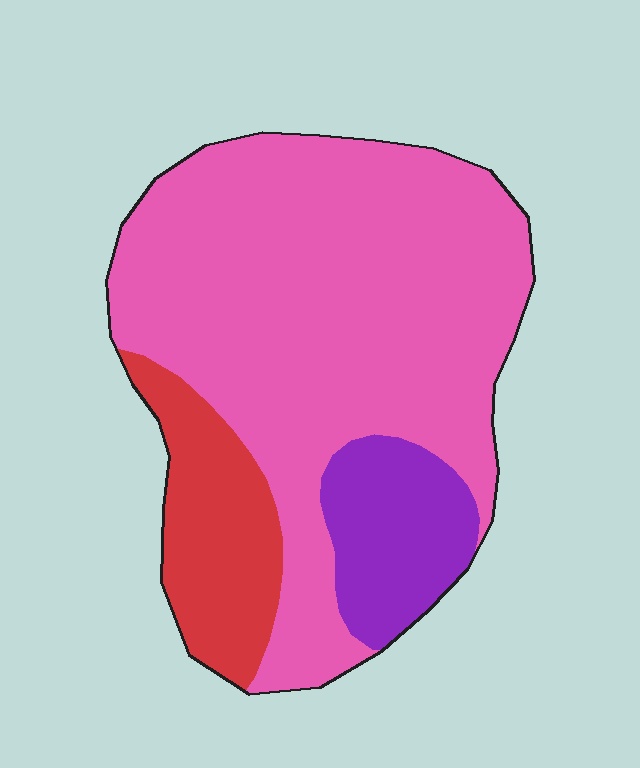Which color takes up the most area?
Pink, at roughly 70%.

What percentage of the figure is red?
Red takes up less than a quarter of the figure.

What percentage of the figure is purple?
Purple takes up about one eighth (1/8) of the figure.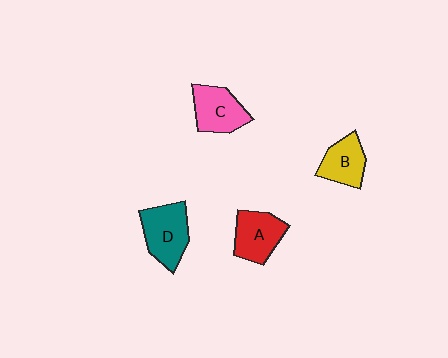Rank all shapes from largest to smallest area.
From largest to smallest: D (teal), A (red), C (pink), B (yellow).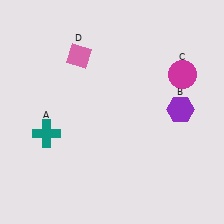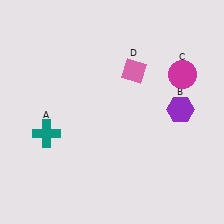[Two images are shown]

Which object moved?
The pink diamond (D) moved right.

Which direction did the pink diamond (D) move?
The pink diamond (D) moved right.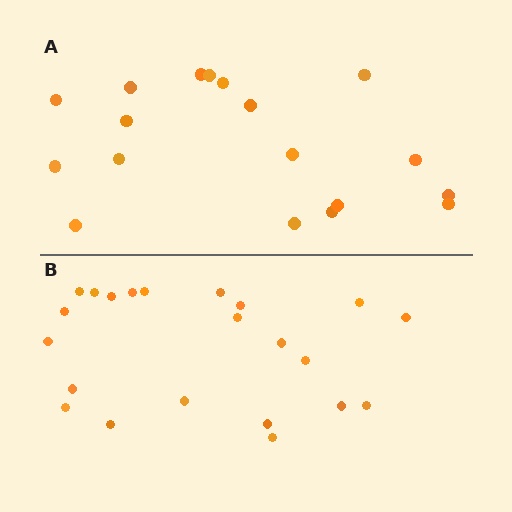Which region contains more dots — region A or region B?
Region B (the bottom region) has more dots.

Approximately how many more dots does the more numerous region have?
Region B has about 4 more dots than region A.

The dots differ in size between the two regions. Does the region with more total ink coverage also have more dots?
No. Region A has more total ink coverage because its dots are larger, but region B actually contains more individual dots. Total area can be misleading — the number of items is what matters here.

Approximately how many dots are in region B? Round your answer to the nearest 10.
About 20 dots. (The exact count is 22, which rounds to 20.)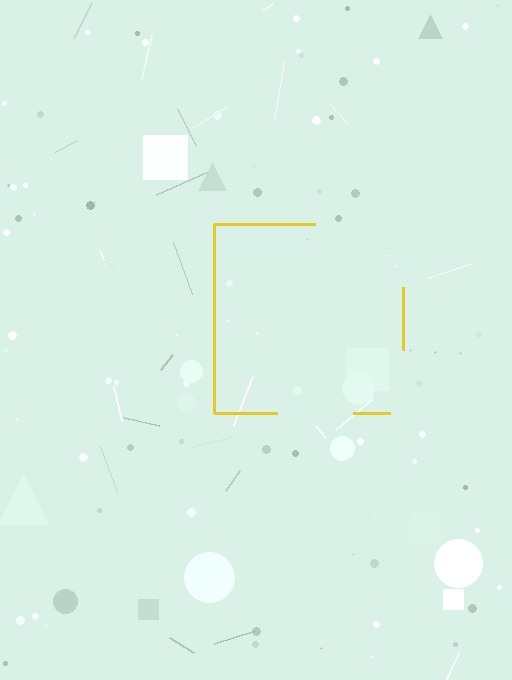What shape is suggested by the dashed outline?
The dashed outline suggests a square.